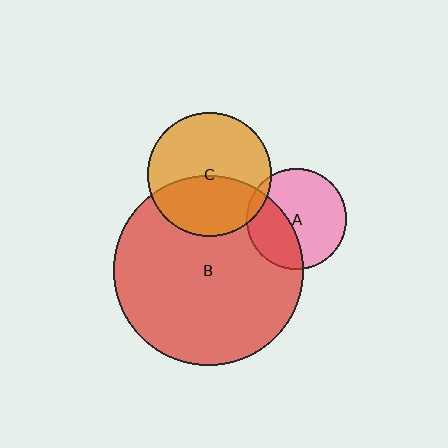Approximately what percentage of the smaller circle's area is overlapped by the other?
Approximately 5%.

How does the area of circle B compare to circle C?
Approximately 2.4 times.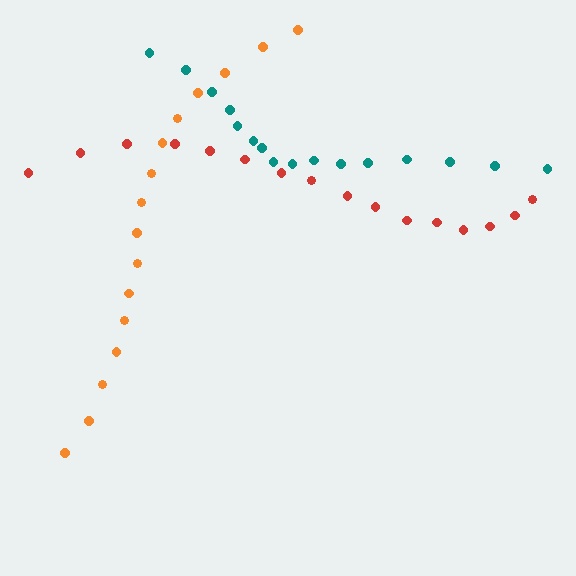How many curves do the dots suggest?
There are 3 distinct paths.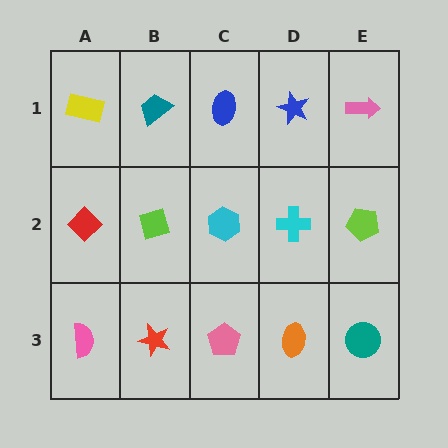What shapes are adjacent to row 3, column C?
A cyan hexagon (row 2, column C), a red star (row 3, column B), an orange ellipse (row 3, column D).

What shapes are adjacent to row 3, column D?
A cyan cross (row 2, column D), a pink pentagon (row 3, column C), a teal circle (row 3, column E).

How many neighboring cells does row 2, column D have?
4.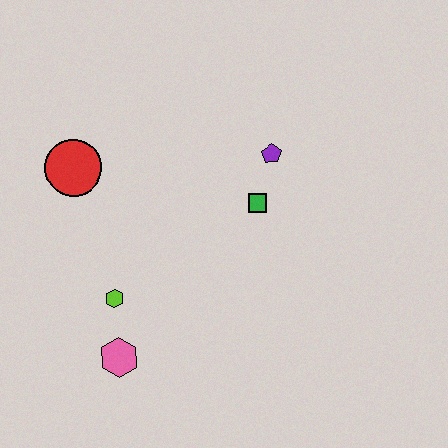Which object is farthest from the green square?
The pink hexagon is farthest from the green square.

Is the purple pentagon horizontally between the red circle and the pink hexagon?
No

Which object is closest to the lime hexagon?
The pink hexagon is closest to the lime hexagon.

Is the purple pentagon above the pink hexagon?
Yes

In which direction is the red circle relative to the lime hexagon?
The red circle is above the lime hexagon.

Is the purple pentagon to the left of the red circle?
No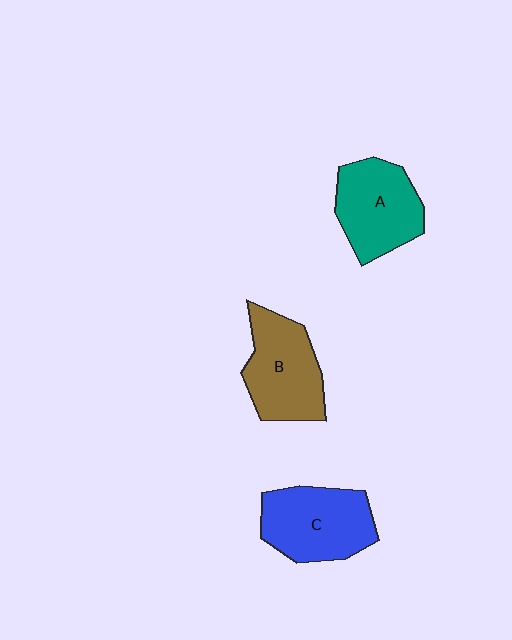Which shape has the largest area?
Shape C (blue).